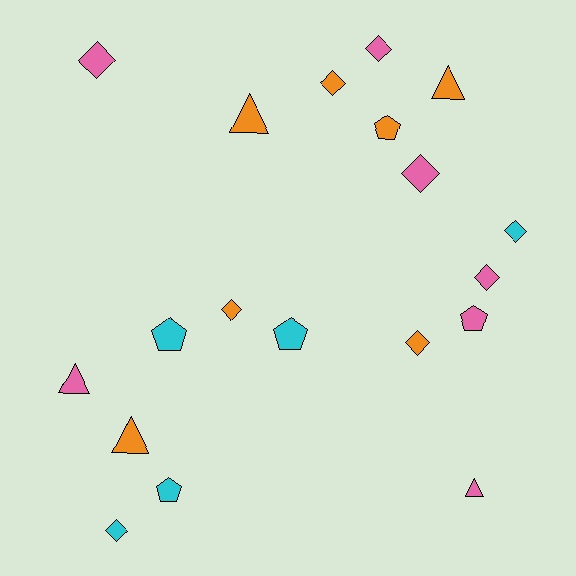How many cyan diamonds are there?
There are 2 cyan diamonds.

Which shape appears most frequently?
Diamond, with 9 objects.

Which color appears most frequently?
Pink, with 7 objects.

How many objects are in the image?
There are 19 objects.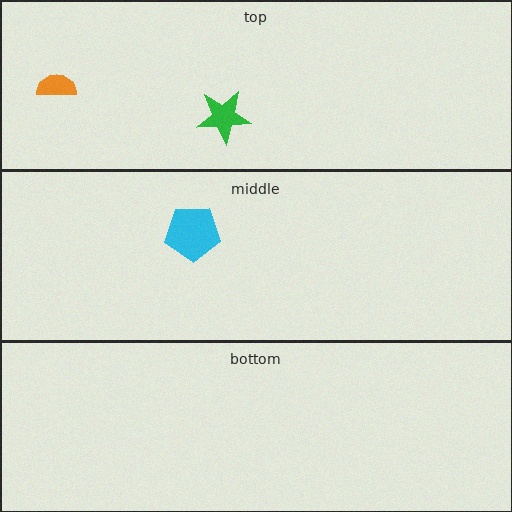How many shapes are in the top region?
2.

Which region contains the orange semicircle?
The top region.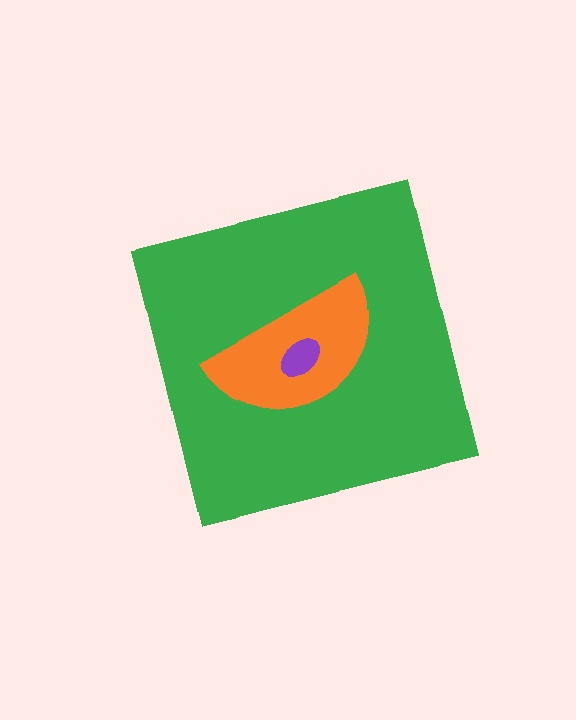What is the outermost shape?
The green square.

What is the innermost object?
The purple ellipse.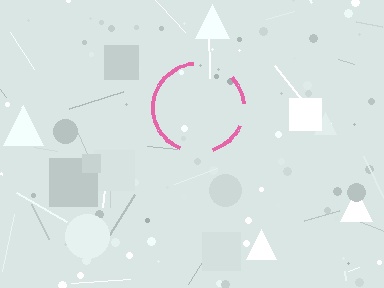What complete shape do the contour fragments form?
The contour fragments form a circle.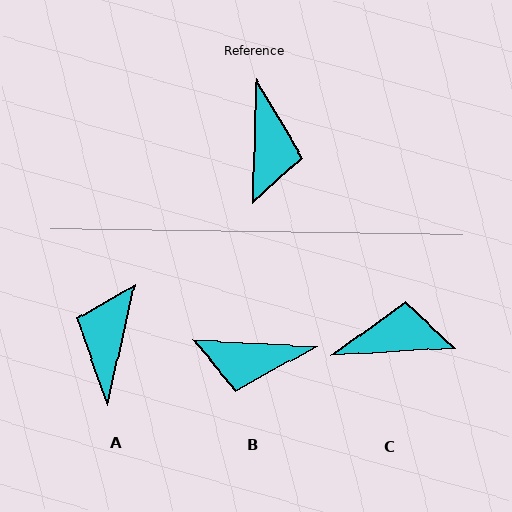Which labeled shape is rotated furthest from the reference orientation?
A, about 169 degrees away.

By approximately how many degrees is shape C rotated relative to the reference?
Approximately 95 degrees counter-clockwise.